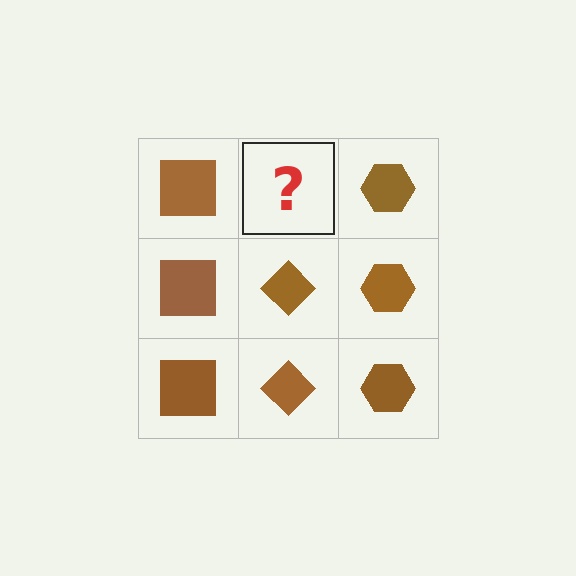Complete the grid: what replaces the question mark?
The question mark should be replaced with a brown diamond.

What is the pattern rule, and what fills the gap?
The rule is that each column has a consistent shape. The gap should be filled with a brown diamond.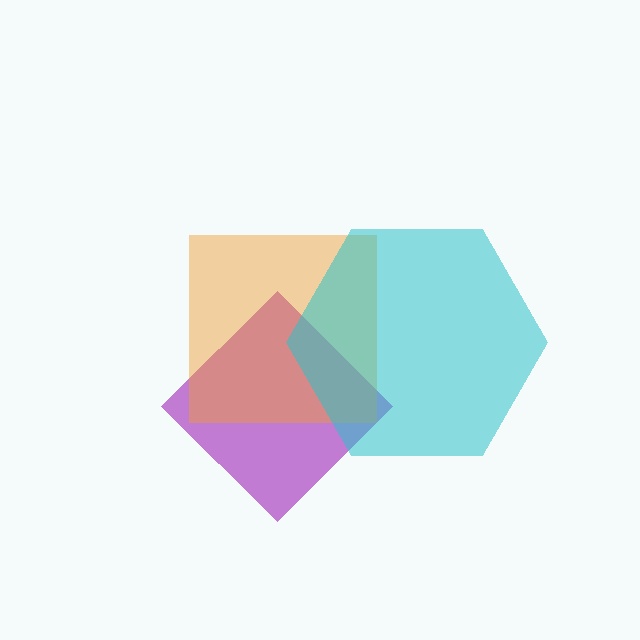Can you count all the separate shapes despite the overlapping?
Yes, there are 3 separate shapes.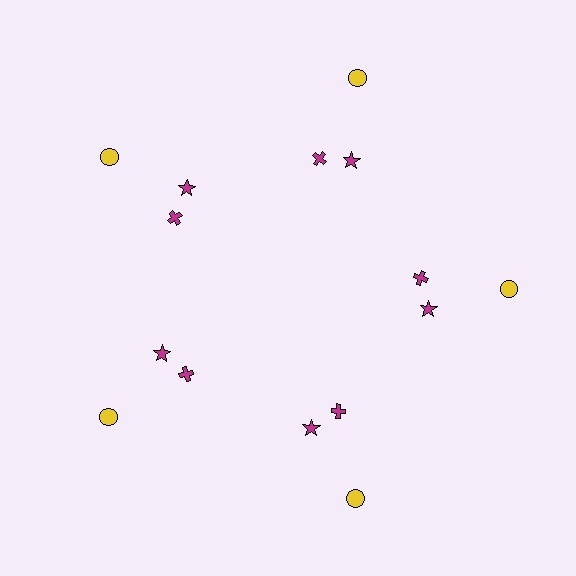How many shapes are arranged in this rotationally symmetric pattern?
There are 15 shapes, arranged in 5 groups of 3.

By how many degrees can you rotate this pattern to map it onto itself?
The pattern maps onto itself every 72 degrees of rotation.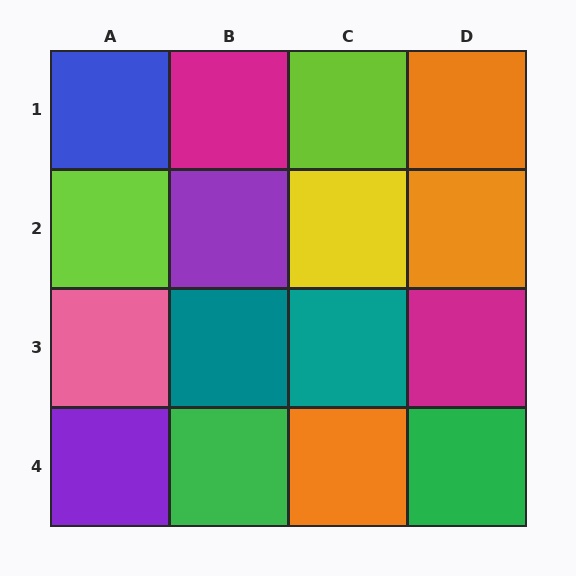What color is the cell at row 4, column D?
Green.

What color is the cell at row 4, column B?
Green.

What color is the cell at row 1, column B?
Magenta.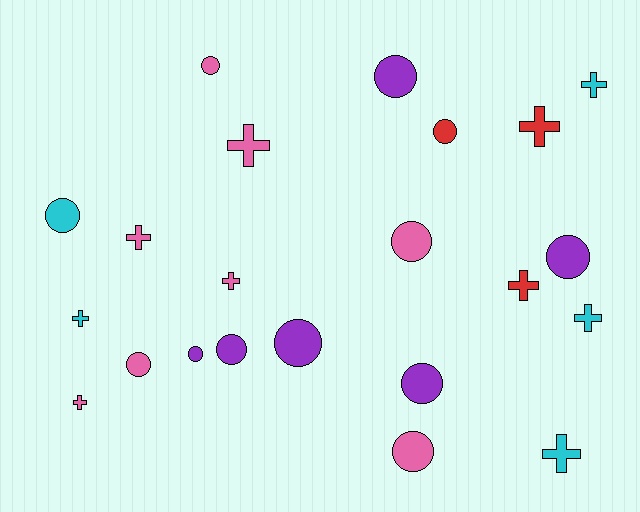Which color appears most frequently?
Pink, with 8 objects.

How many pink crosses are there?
There are 4 pink crosses.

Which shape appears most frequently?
Circle, with 12 objects.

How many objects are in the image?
There are 22 objects.